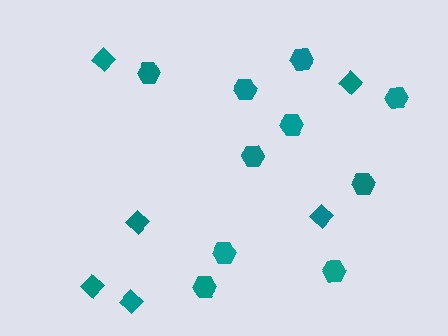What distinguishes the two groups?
There are 2 groups: one group of diamonds (6) and one group of hexagons (10).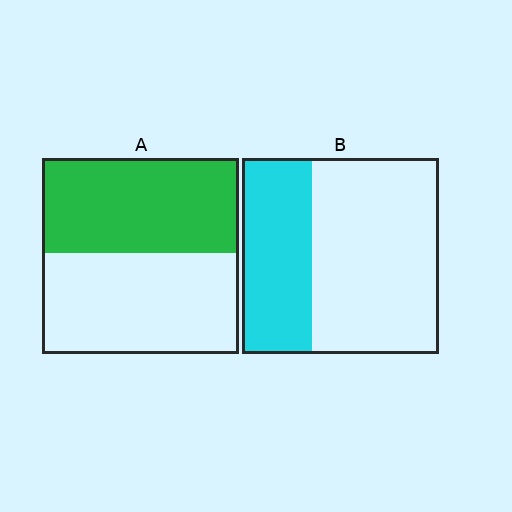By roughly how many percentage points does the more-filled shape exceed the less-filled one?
By roughly 15 percentage points (A over B).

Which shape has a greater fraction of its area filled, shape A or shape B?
Shape A.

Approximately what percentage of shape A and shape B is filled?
A is approximately 50% and B is approximately 35%.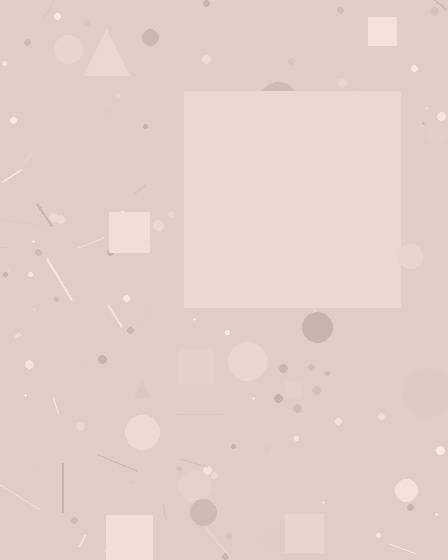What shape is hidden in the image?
A square is hidden in the image.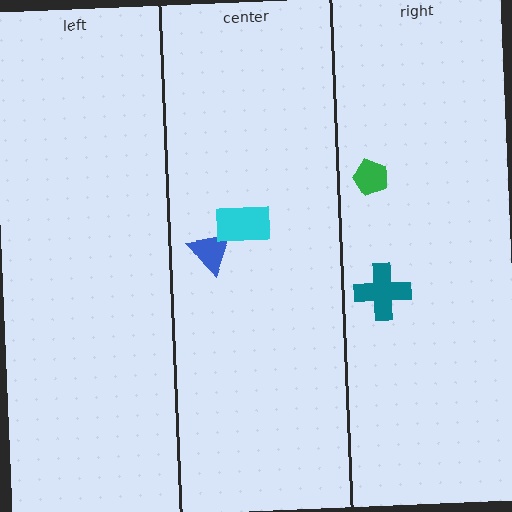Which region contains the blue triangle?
The center region.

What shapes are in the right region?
The green pentagon, the teal cross.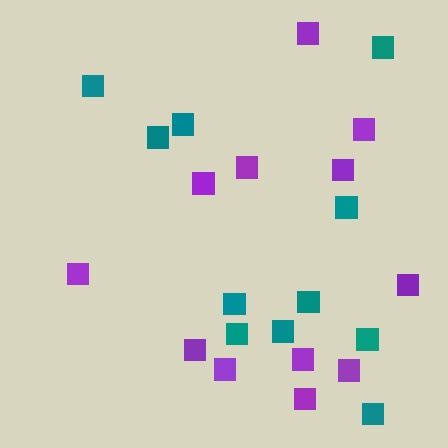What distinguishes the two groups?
There are 2 groups: one group of purple squares (12) and one group of teal squares (11).